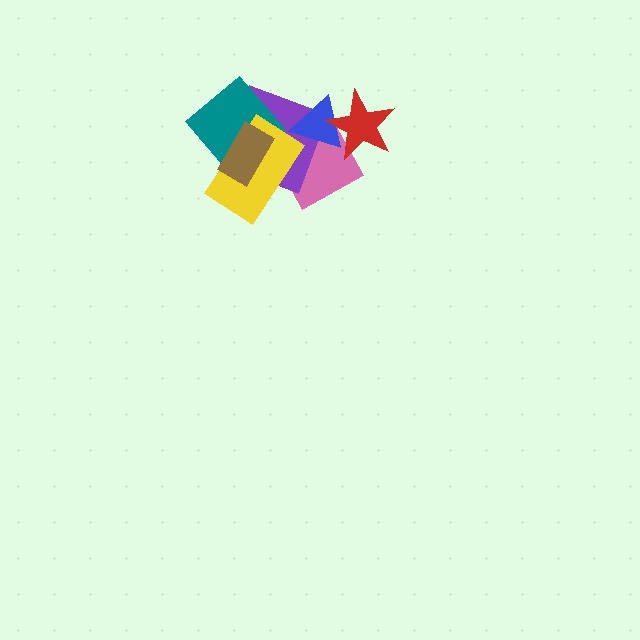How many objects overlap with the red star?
2 objects overlap with the red star.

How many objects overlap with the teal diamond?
3 objects overlap with the teal diamond.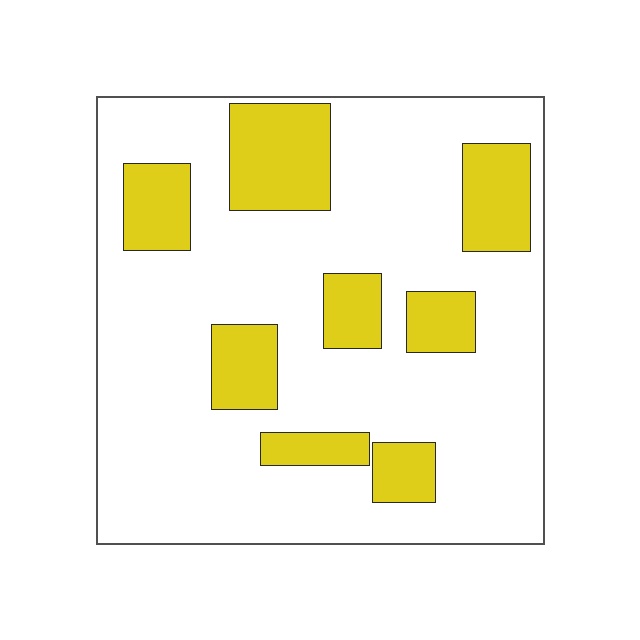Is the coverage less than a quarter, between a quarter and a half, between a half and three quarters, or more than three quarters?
Less than a quarter.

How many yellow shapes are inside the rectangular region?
8.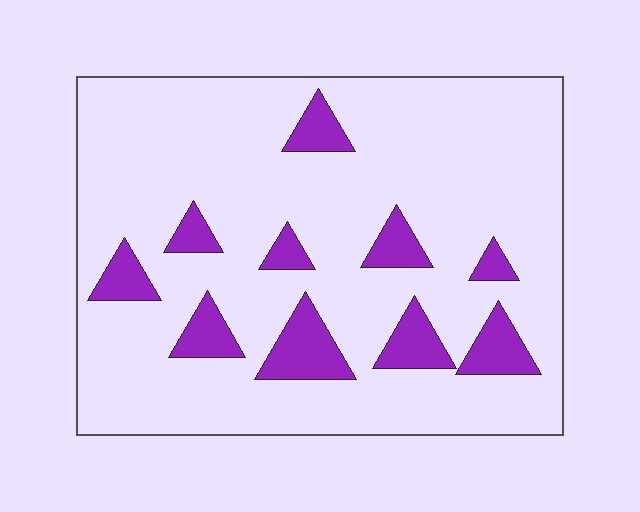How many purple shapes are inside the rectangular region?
10.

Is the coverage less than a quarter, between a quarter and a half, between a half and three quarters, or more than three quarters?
Less than a quarter.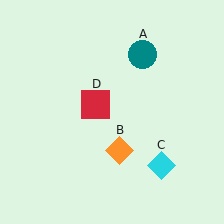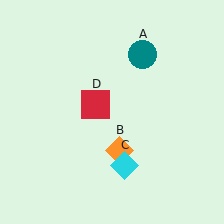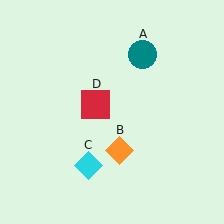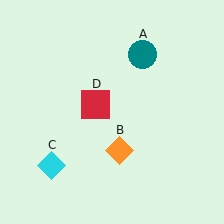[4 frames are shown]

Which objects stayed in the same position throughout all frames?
Teal circle (object A) and orange diamond (object B) and red square (object D) remained stationary.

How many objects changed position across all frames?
1 object changed position: cyan diamond (object C).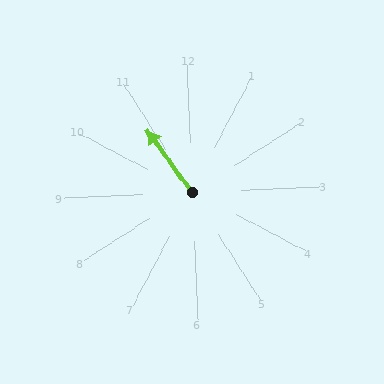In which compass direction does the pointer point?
Northwest.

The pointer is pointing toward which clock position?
Roughly 11 o'clock.